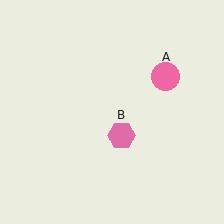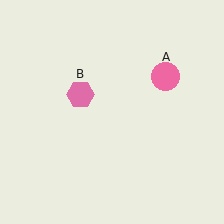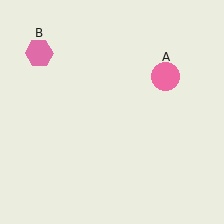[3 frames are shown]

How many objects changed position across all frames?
1 object changed position: pink hexagon (object B).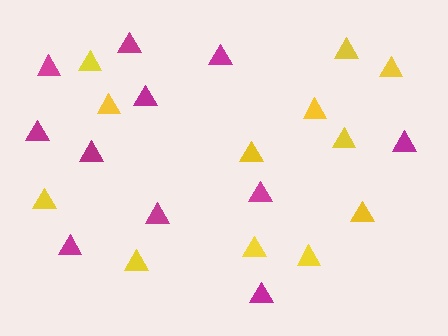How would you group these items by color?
There are 2 groups: one group of yellow triangles (12) and one group of magenta triangles (11).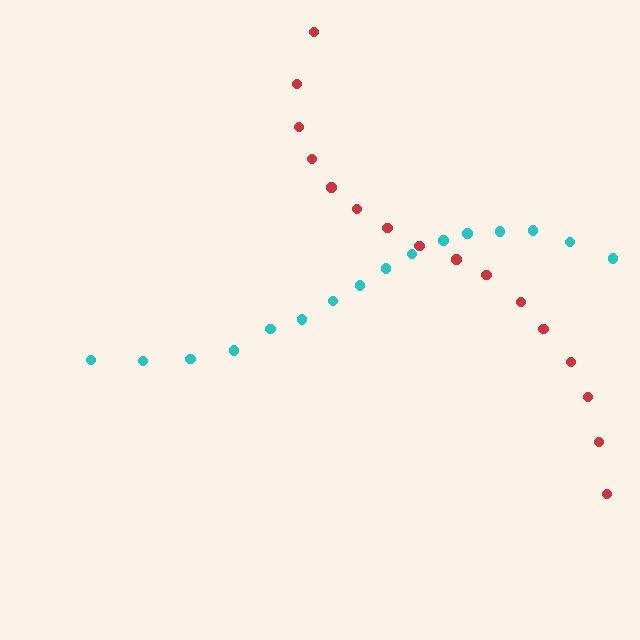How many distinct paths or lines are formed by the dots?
There are 2 distinct paths.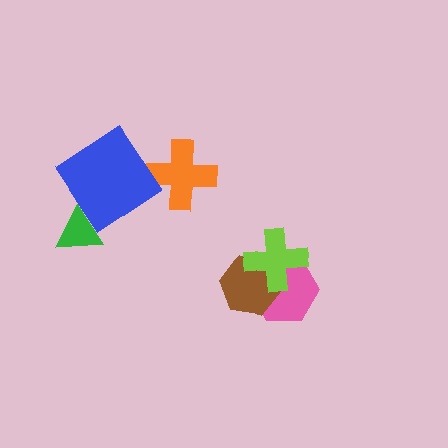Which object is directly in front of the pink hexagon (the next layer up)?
The brown hexagon is directly in front of the pink hexagon.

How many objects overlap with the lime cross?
2 objects overlap with the lime cross.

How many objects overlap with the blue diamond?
0 objects overlap with the blue diamond.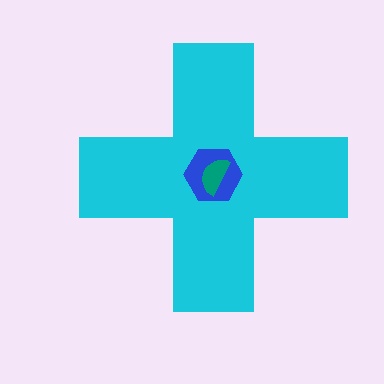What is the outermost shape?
The cyan cross.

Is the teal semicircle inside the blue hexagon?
Yes.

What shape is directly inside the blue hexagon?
The teal semicircle.